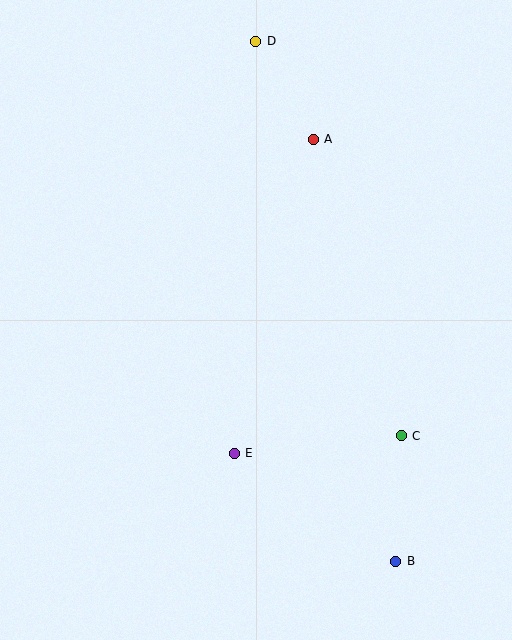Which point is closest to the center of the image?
Point E at (234, 453) is closest to the center.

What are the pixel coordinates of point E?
Point E is at (234, 453).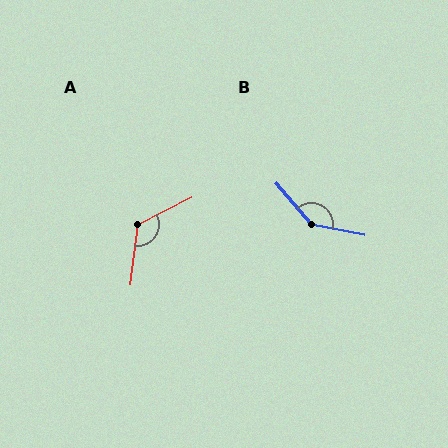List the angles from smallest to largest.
A (124°), B (142°).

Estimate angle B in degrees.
Approximately 142 degrees.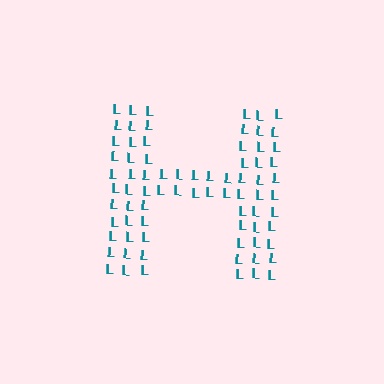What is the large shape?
The large shape is the letter H.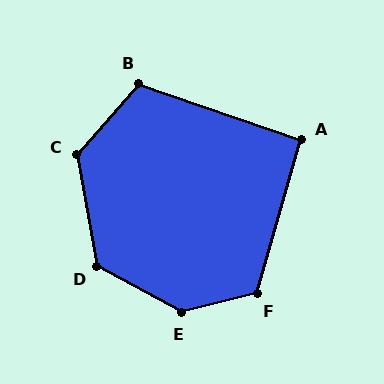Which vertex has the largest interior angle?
E, at approximately 138 degrees.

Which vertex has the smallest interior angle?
A, at approximately 93 degrees.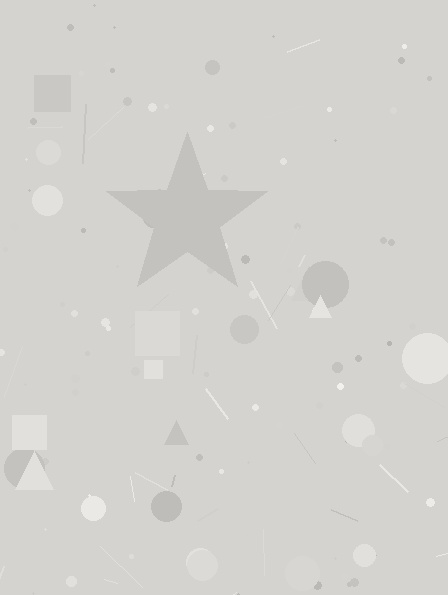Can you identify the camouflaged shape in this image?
The camouflaged shape is a star.